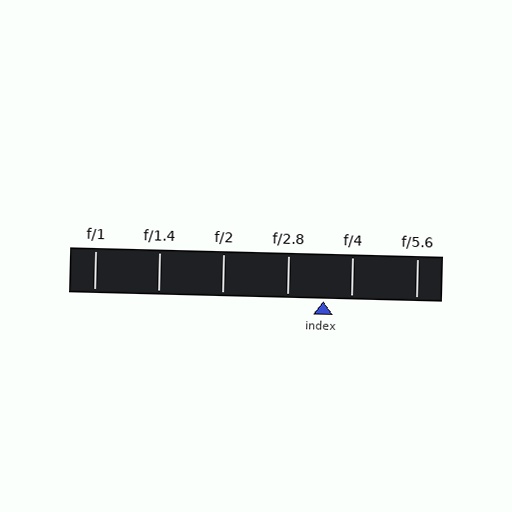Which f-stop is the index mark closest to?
The index mark is closest to f/4.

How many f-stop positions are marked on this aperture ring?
There are 6 f-stop positions marked.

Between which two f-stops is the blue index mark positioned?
The index mark is between f/2.8 and f/4.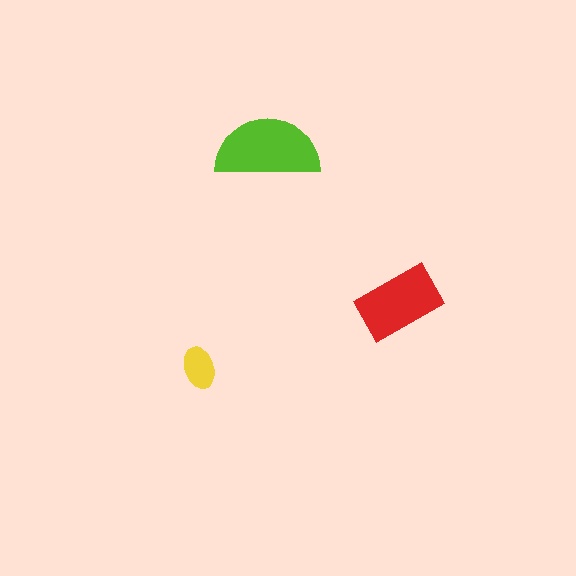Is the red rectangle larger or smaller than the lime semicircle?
Smaller.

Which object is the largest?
The lime semicircle.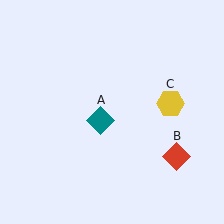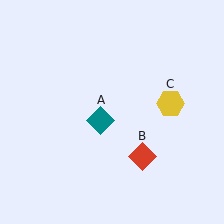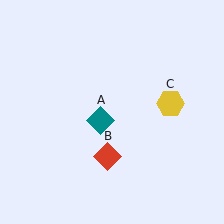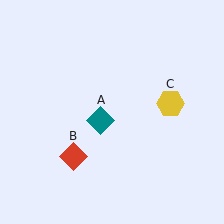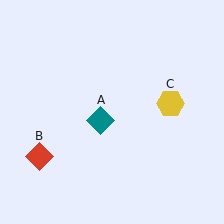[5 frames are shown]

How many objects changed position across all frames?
1 object changed position: red diamond (object B).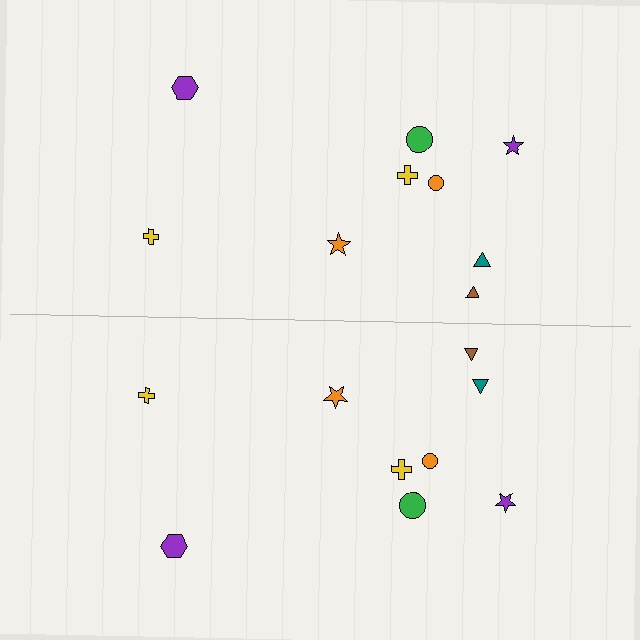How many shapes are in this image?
There are 18 shapes in this image.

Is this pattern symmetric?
Yes, this pattern has bilateral (reflection) symmetry.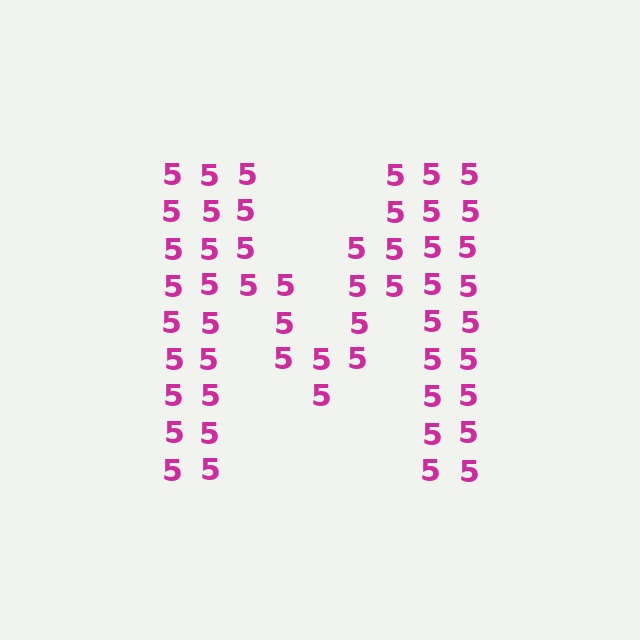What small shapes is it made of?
It is made of small digit 5's.